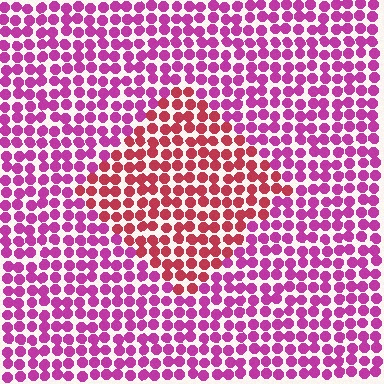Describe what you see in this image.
The image is filled with small magenta elements in a uniform arrangement. A diamond-shaped region is visible where the elements are tinted to a slightly different hue, forming a subtle color boundary.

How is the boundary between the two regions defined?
The boundary is defined purely by a slight shift in hue (about 38 degrees). Spacing, size, and orientation are identical on both sides.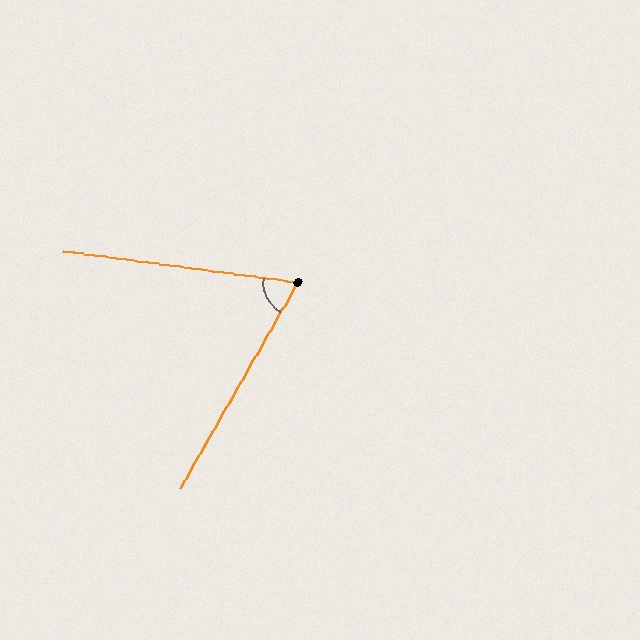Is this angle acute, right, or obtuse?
It is acute.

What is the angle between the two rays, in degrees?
Approximately 68 degrees.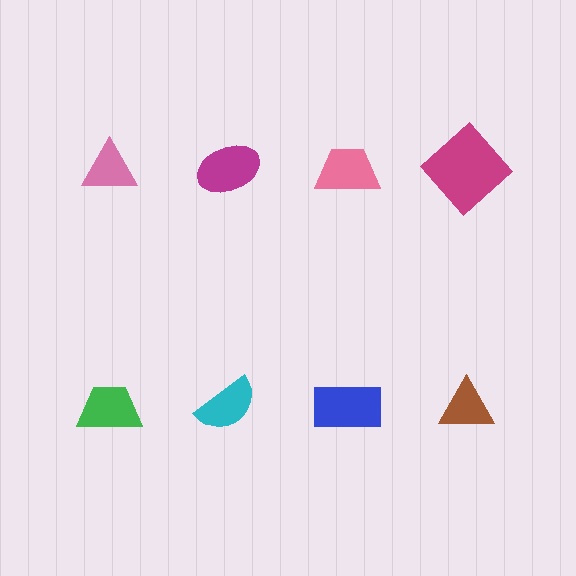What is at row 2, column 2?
A cyan semicircle.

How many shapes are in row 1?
4 shapes.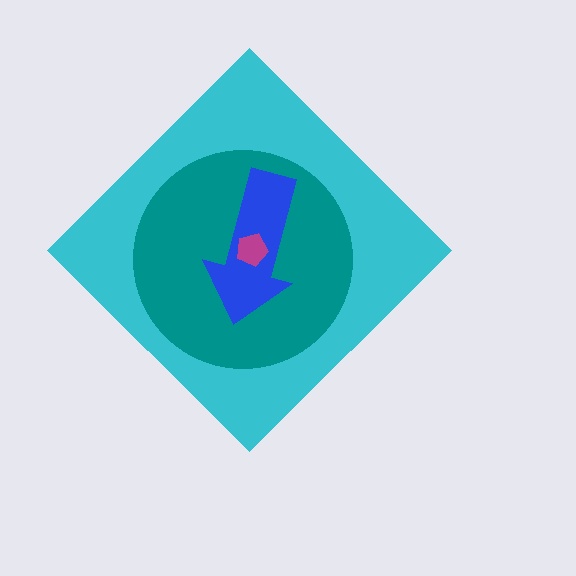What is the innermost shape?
The magenta pentagon.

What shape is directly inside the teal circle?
The blue arrow.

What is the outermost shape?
The cyan diamond.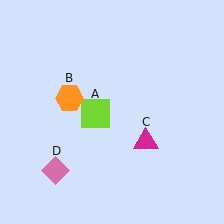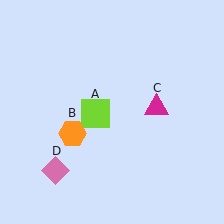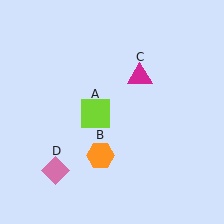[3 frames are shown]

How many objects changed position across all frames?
2 objects changed position: orange hexagon (object B), magenta triangle (object C).